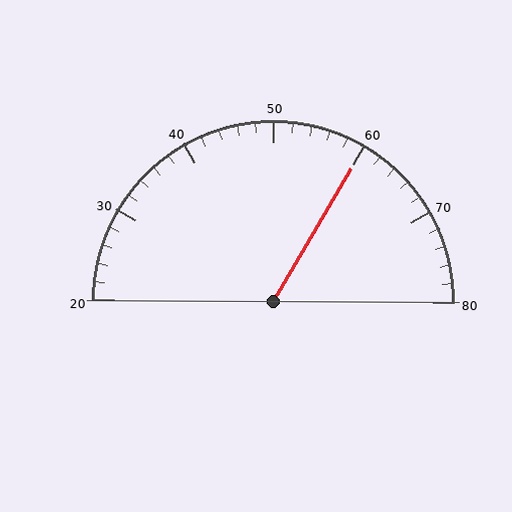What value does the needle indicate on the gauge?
The needle indicates approximately 60.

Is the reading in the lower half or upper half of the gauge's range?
The reading is in the upper half of the range (20 to 80).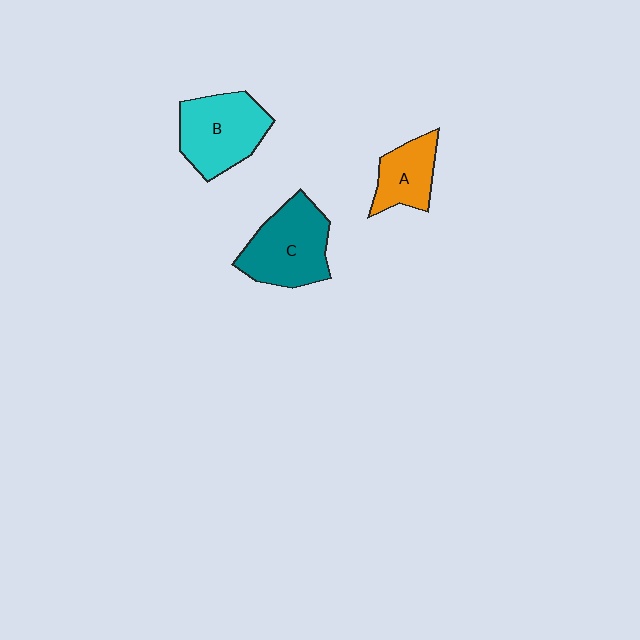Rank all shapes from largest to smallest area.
From largest to smallest: C (teal), B (cyan), A (orange).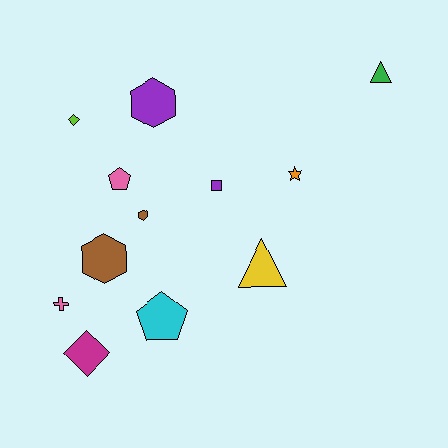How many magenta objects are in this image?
There is 1 magenta object.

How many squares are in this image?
There is 1 square.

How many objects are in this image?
There are 12 objects.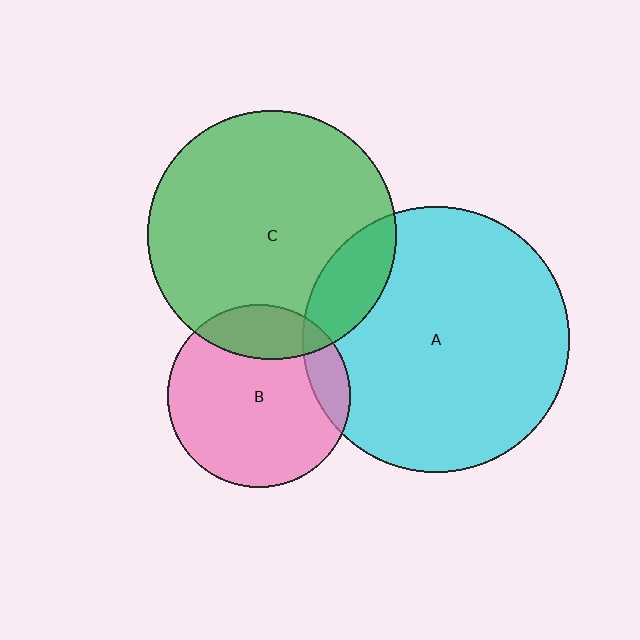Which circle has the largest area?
Circle A (cyan).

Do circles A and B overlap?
Yes.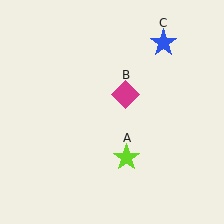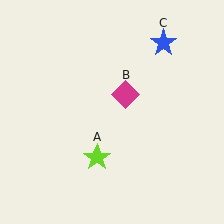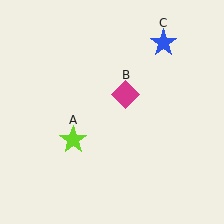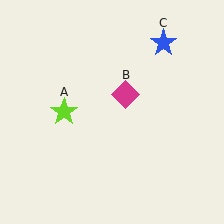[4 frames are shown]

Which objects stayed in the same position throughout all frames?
Magenta diamond (object B) and blue star (object C) remained stationary.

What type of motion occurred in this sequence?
The lime star (object A) rotated clockwise around the center of the scene.